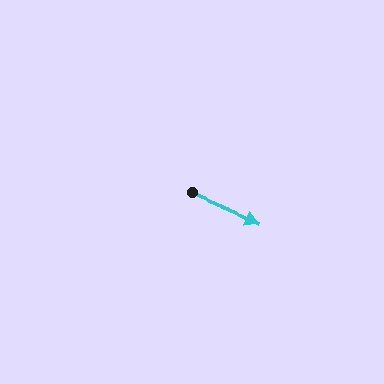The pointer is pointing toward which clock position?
Roughly 4 o'clock.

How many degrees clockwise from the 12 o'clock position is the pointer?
Approximately 114 degrees.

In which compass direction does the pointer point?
Southeast.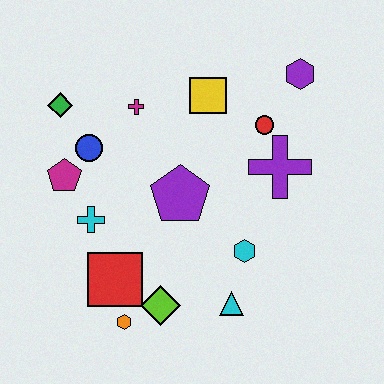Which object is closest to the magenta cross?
The blue circle is closest to the magenta cross.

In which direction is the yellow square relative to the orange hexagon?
The yellow square is above the orange hexagon.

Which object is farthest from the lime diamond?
The purple hexagon is farthest from the lime diamond.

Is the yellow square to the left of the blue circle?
No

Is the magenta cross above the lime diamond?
Yes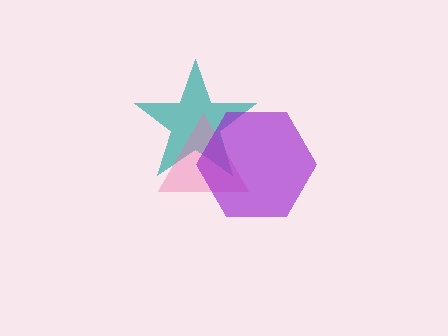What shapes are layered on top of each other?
The layered shapes are: a teal star, a pink triangle, a purple hexagon.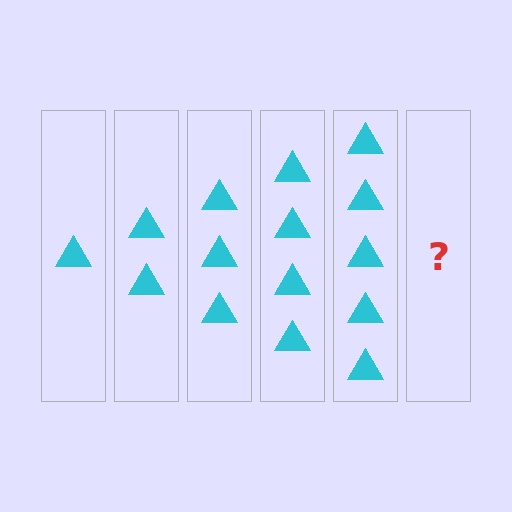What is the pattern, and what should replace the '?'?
The pattern is that each step adds one more triangle. The '?' should be 6 triangles.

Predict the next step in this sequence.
The next step is 6 triangles.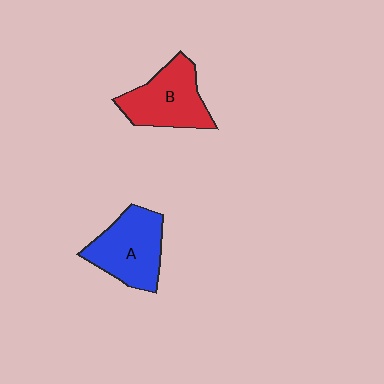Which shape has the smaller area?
Shape B (red).